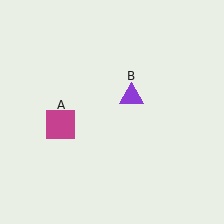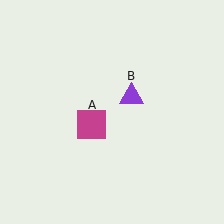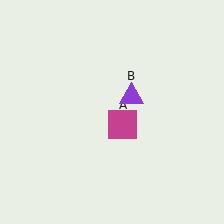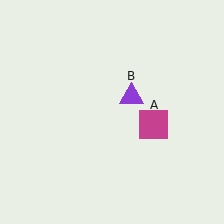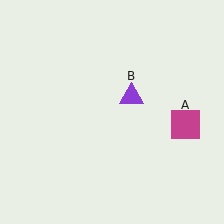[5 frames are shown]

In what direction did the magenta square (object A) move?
The magenta square (object A) moved right.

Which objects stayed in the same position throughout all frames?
Purple triangle (object B) remained stationary.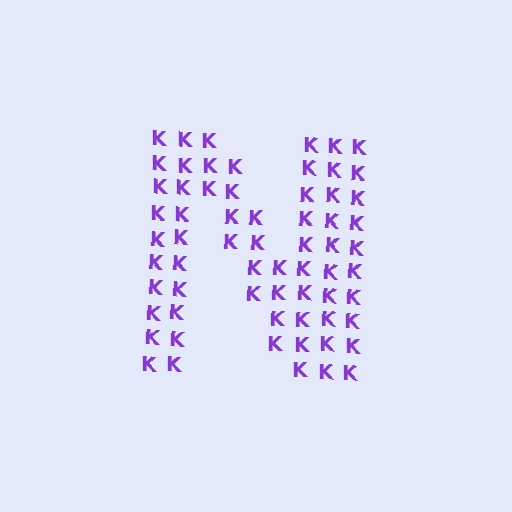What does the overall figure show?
The overall figure shows the letter N.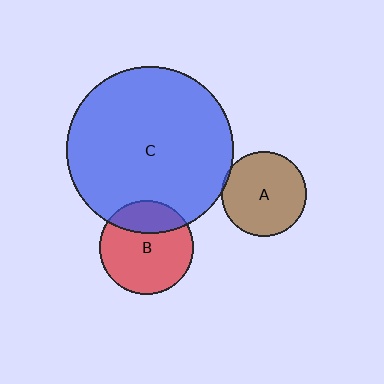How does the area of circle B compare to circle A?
Approximately 1.2 times.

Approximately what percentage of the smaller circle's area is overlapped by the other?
Approximately 25%.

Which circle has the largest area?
Circle C (blue).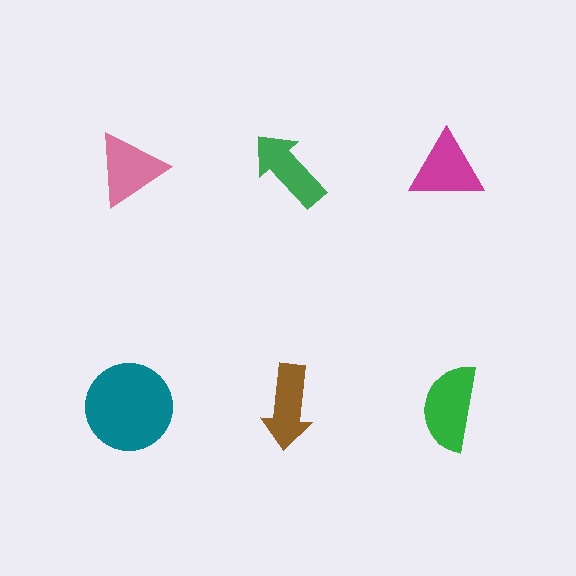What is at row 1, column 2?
A green arrow.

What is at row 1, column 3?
A magenta triangle.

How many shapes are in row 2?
3 shapes.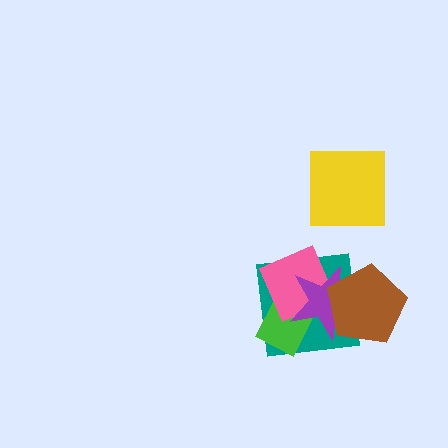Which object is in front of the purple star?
The brown pentagon is in front of the purple star.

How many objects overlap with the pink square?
3 objects overlap with the pink square.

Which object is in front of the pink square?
The purple star is in front of the pink square.